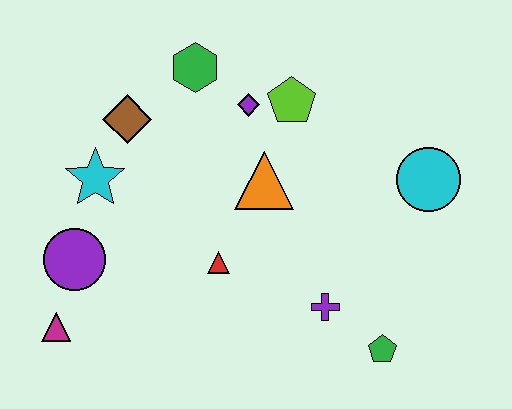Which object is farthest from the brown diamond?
The green pentagon is farthest from the brown diamond.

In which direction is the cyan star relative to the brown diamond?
The cyan star is below the brown diamond.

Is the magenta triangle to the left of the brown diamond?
Yes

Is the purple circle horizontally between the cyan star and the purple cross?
No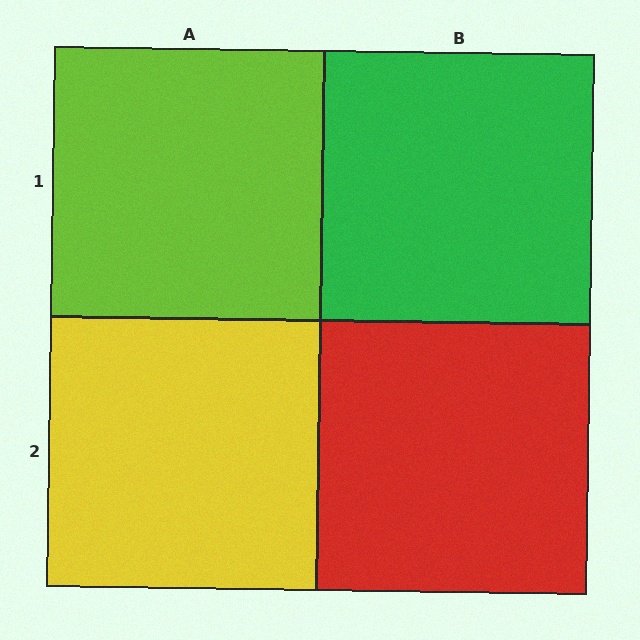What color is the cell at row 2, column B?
Red.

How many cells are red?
1 cell is red.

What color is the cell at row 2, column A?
Yellow.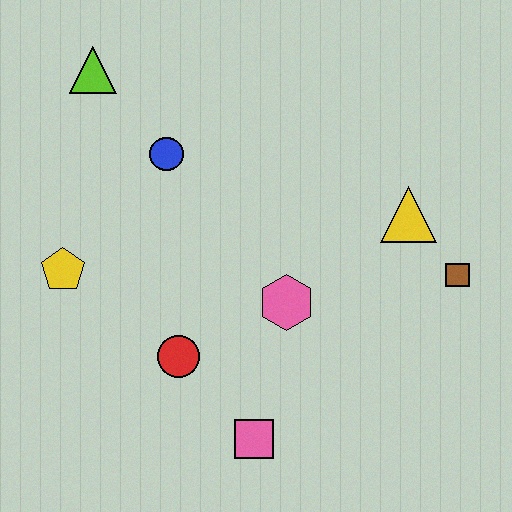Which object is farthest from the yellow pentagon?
The brown square is farthest from the yellow pentagon.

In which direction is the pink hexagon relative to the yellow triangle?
The pink hexagon is to the left of the yellow triangle.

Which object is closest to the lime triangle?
The blue circle is closest to the lime triangle.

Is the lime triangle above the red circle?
Yes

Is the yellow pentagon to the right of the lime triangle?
No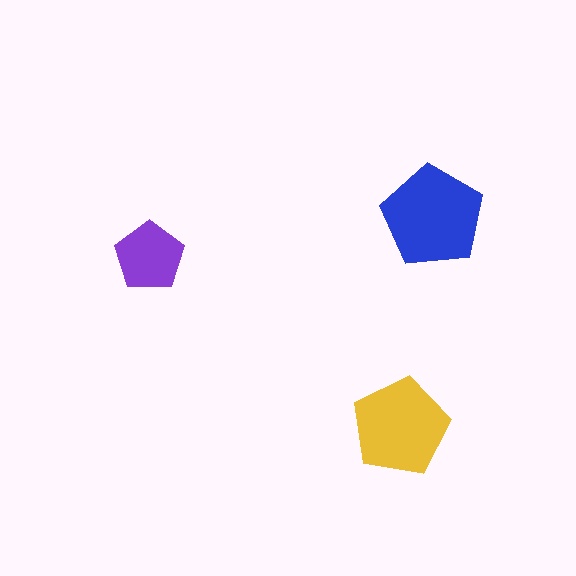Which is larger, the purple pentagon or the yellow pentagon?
The yellow one.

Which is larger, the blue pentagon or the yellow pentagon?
The blue one.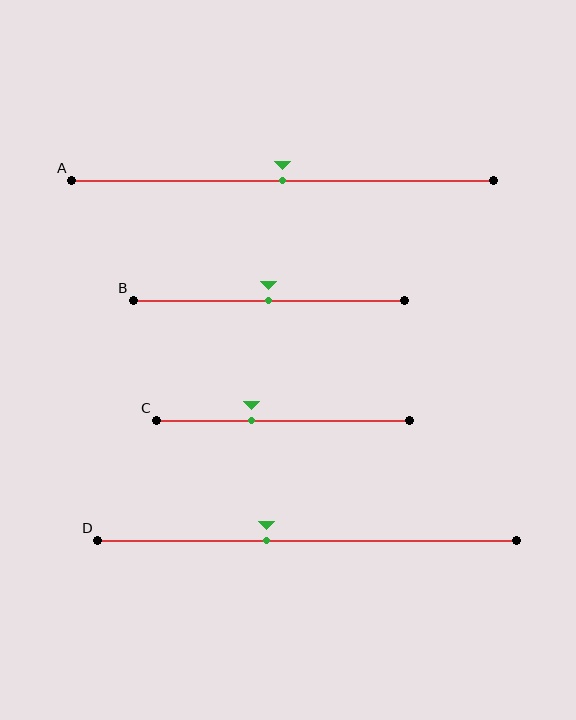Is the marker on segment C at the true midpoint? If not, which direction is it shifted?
No, the marker on segment C is shifted to the left by about 12% of the segment length.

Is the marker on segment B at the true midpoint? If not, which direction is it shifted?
Yes, the marker on segment B is at the true midpoint.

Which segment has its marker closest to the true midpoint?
Segment A has its marker closest to the true midpoint.